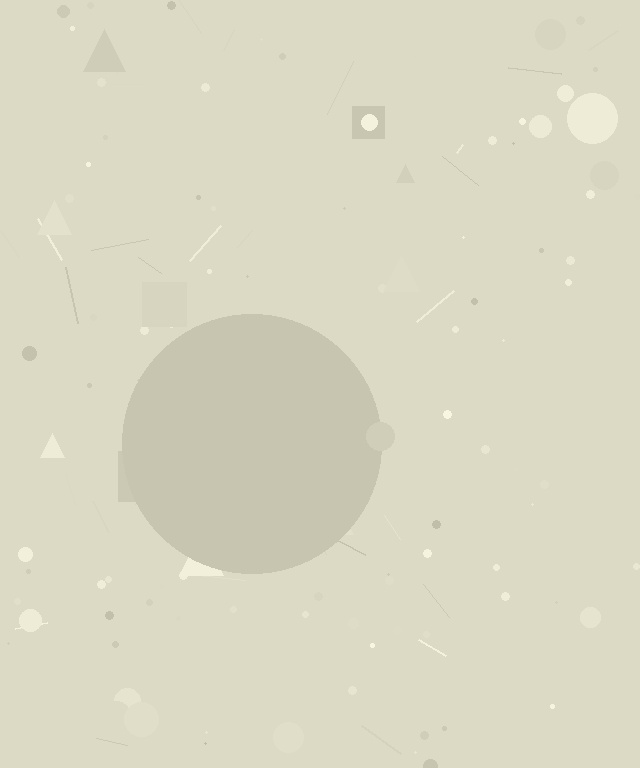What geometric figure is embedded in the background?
A circle is embedded in the background.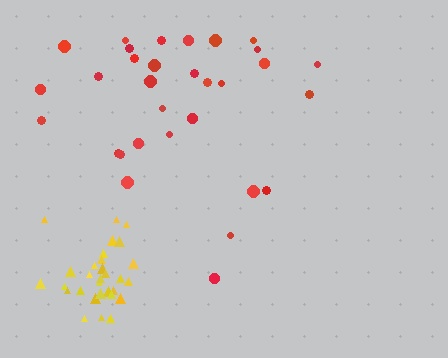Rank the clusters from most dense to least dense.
yellow, red.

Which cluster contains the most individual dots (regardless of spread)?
Red (32).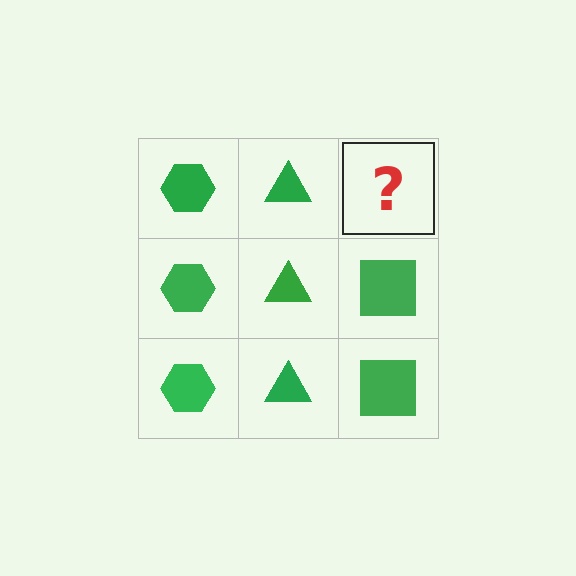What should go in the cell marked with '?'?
The missing cell should contain a green square.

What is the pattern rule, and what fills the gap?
The rule is that each column has a consistent shape. The gap should be filled with a green square.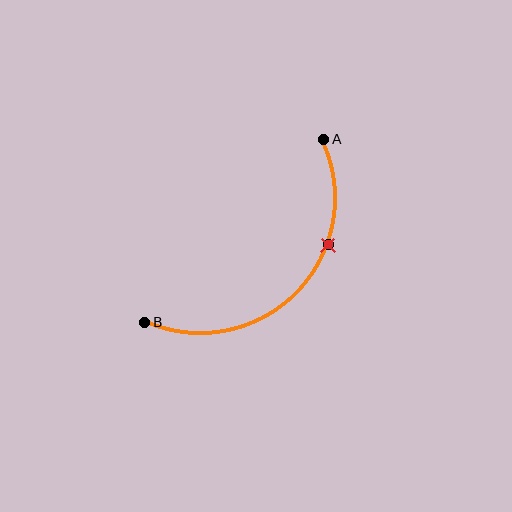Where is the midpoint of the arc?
The arc midpoint is the point on the curve farthest from the straight line joining A and B. It sits below and to the right of that line.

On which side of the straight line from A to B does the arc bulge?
The arc bulges below and to the right of the straight line connecting A and B.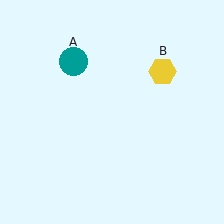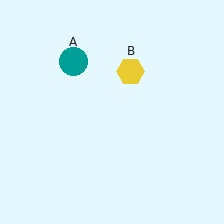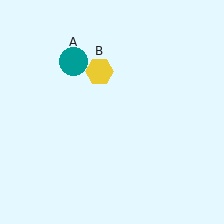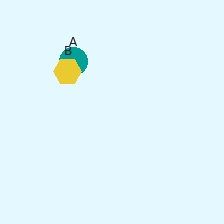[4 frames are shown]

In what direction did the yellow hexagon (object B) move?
The yellow hexagon (object B) moved left.